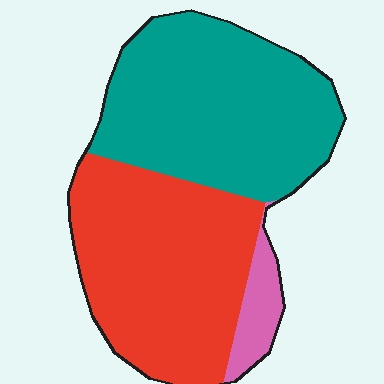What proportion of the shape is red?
Red covers 46% of the shape.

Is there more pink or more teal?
Teal.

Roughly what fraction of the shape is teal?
Teal takes up between a third and a half of the shape.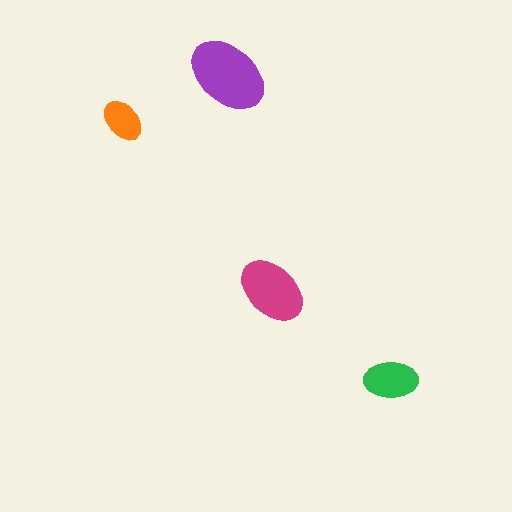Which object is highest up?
The purple ellipse is topmost.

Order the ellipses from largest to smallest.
the purple one, the magenta one, the green one, the orange one.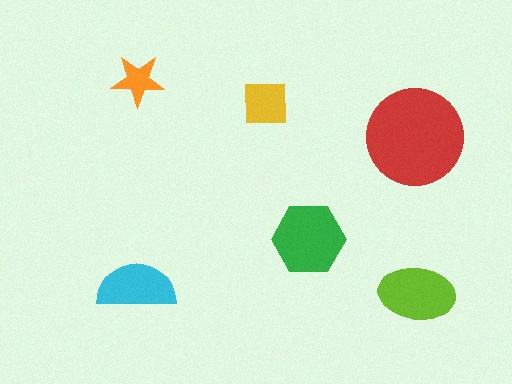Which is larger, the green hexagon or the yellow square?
The green hexagon.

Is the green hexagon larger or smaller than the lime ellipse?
Larger.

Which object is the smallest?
The orange star.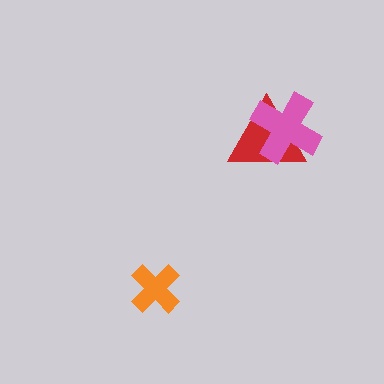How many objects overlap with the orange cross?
0 objects overlap with the orange cross.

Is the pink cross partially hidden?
No, no other shape covers it.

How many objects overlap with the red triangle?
1 object overlaps with the red triangle.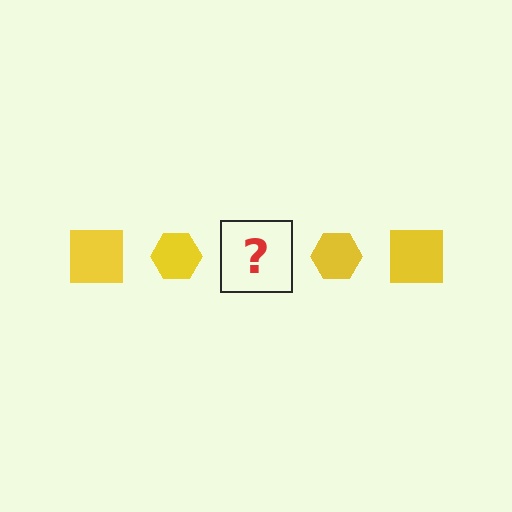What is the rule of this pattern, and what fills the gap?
The rule is that the pattern cycles through square, hexagon shapes in yellow. The gap should be filled with a yellow square.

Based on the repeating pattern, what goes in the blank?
The blank should be a yellow square.